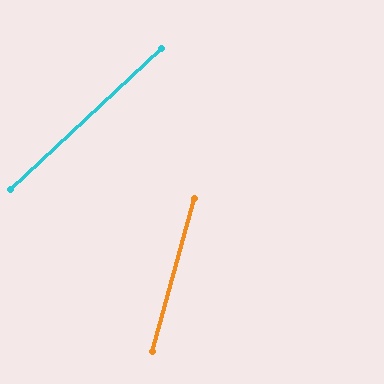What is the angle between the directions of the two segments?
Approximately 31 degrees.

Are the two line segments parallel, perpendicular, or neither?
Neither parallel nor perpendicular — they differ by about 31°.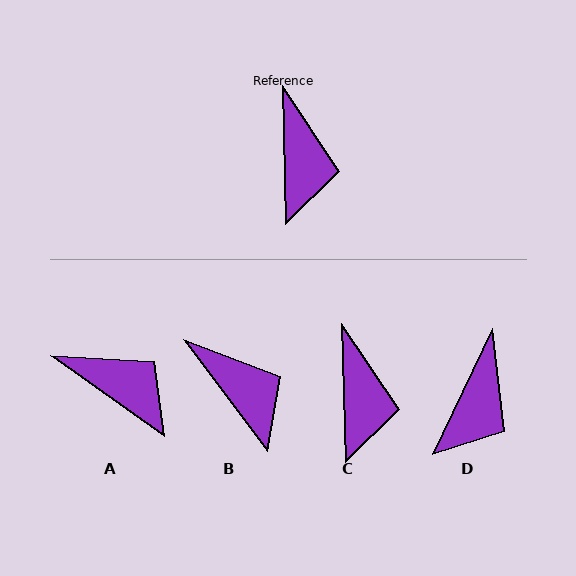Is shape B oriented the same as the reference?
No, it is off by about 35 degrees.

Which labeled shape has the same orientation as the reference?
C.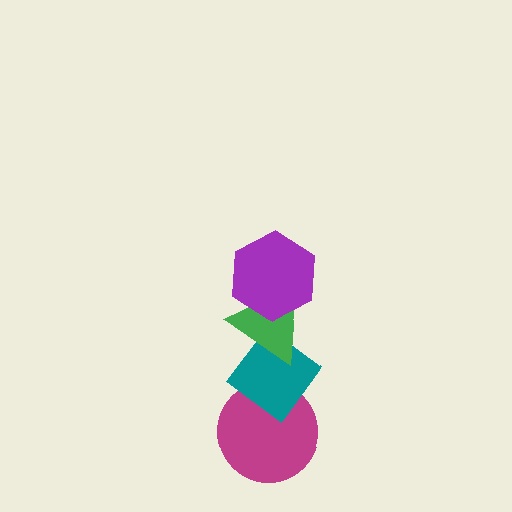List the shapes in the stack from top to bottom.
From top to bottom: the purple hexagon, the green triangle, the teal diamond, the magenta circle.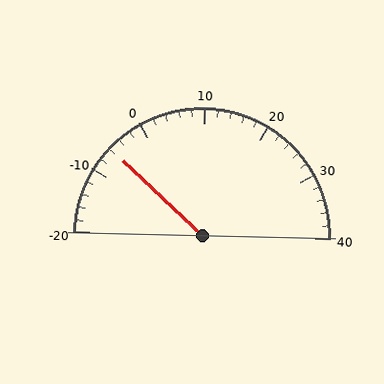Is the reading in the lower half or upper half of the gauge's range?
The reading is in the lower half of the range (-20 to 40).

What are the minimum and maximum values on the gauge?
The gauge ranges from -20 to 40.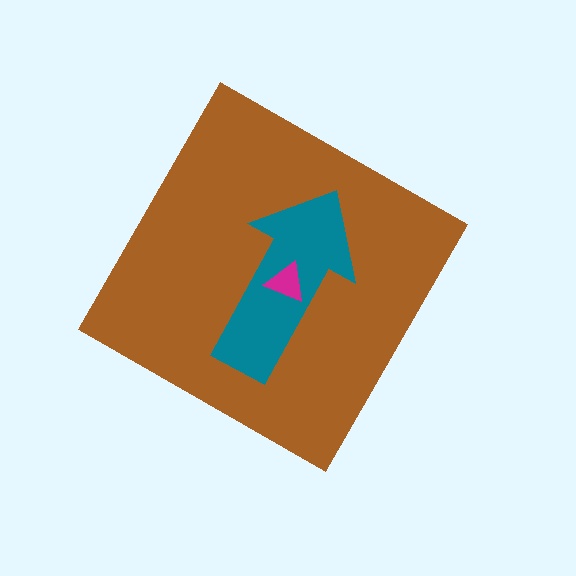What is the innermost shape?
The magenta triangle.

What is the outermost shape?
The brown diamond.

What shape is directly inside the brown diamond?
The teal arrow.